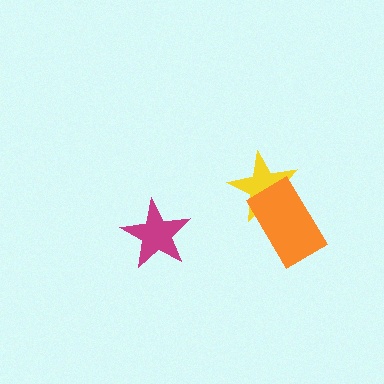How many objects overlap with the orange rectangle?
1 object overlaps with the orange rectangle.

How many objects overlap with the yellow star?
1 object overlaps with the yellow star.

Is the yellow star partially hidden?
Yes, it is partially covered by another shape.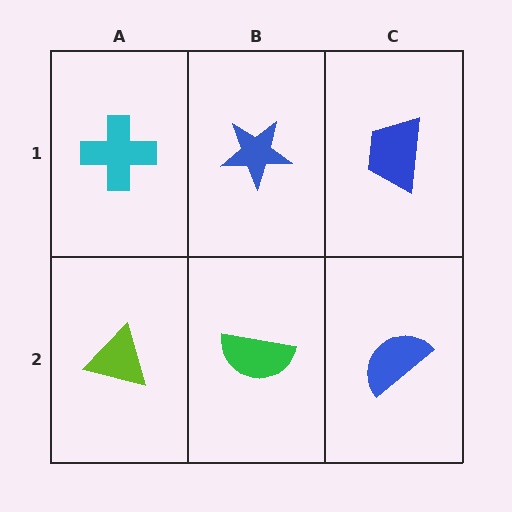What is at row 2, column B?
A green semicircle.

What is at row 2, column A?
A lime triangle.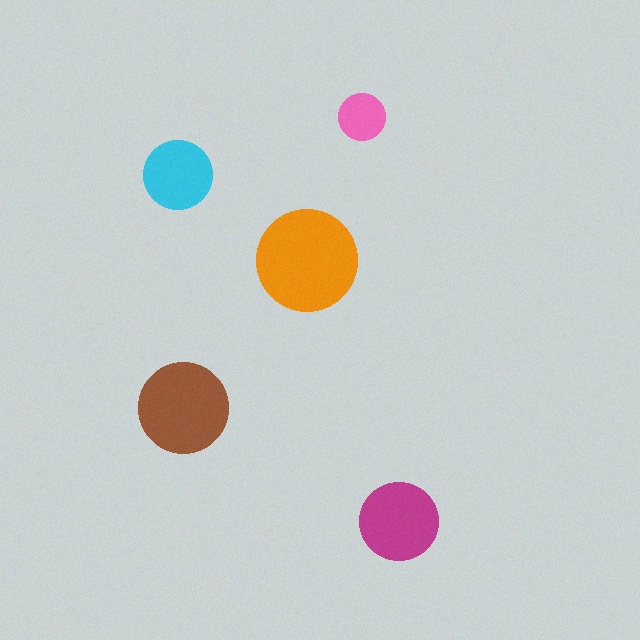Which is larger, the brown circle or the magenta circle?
The brown one.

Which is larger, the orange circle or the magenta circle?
The orange one.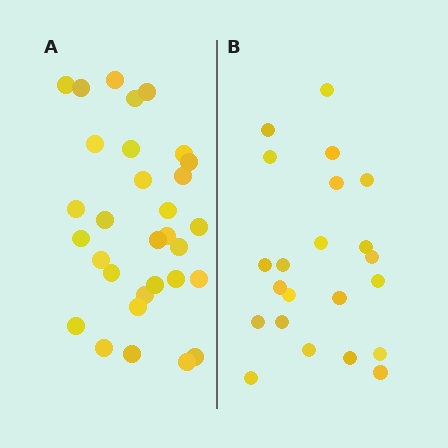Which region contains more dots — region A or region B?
Region A (the left region) has more dots.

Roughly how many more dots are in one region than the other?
Region A has roughly 8 or so more dots than region B.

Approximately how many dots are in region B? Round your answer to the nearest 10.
About 20 dots. (The exact count is 22, which rounds to 20.)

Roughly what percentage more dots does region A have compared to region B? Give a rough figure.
About 40% more.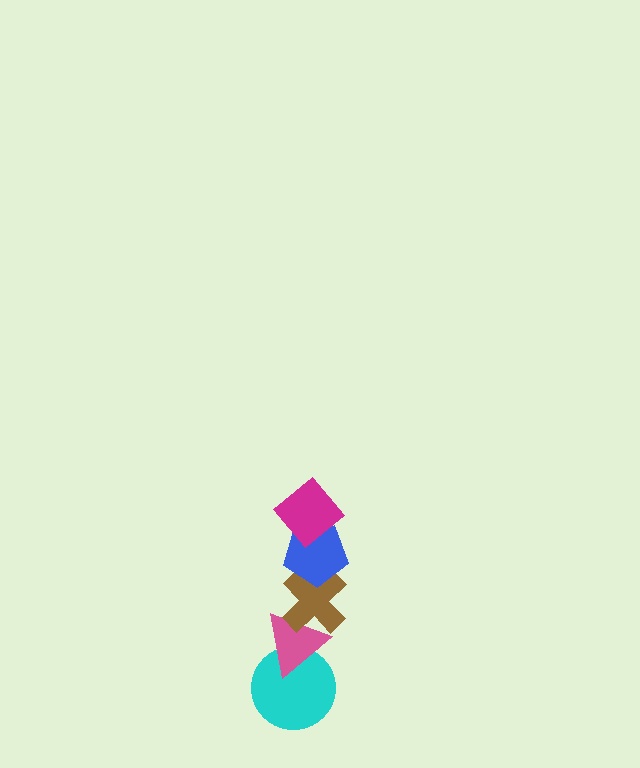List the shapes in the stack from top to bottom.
From top to bottom: the magenta diamond, the blue pentagon, the brown cross, the pink triangle, the cyan circle.